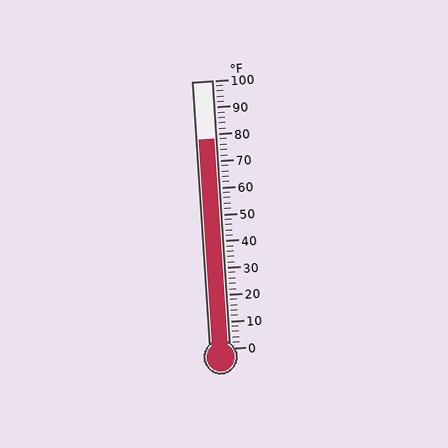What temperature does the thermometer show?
The thermometer shows approximately 78°F.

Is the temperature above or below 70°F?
The temperature is above 70°F.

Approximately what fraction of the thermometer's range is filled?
The thermometer is filled to approximately 80% of its range.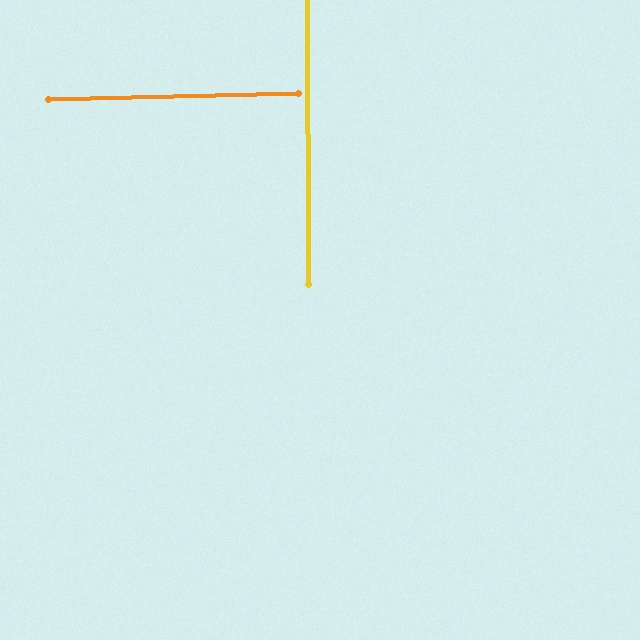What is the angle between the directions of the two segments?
Approximately 89 degrees.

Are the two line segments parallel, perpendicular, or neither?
Perpendicular — they meet at approximately 89°.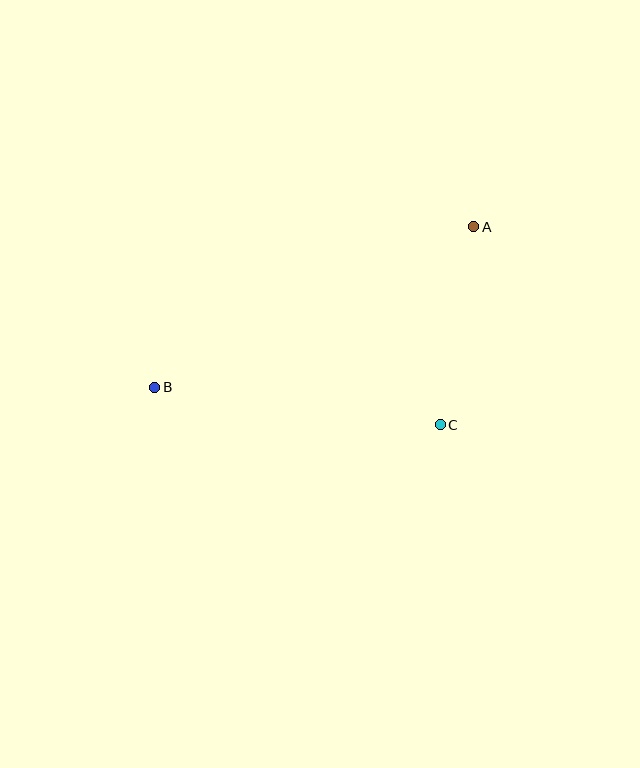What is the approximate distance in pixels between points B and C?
The distance between B and C is approximately 288 pixels.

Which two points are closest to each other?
Points A and C are closest to each other.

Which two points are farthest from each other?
Points A and B are farthest from each other.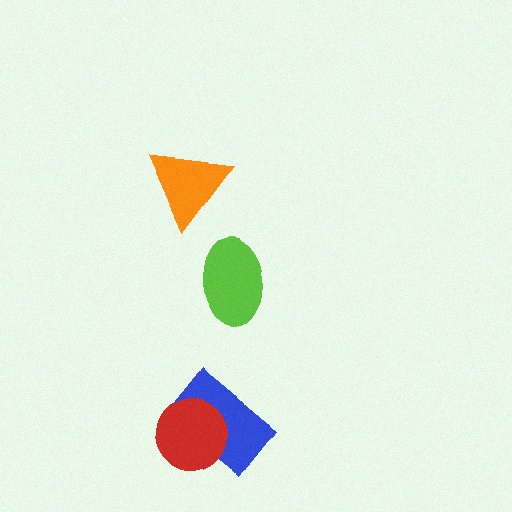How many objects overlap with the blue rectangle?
1 object overlaps with the blue rectangle.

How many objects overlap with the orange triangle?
0 objects overlap with the orange triangle.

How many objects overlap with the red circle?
1 object overlaps with the red circle.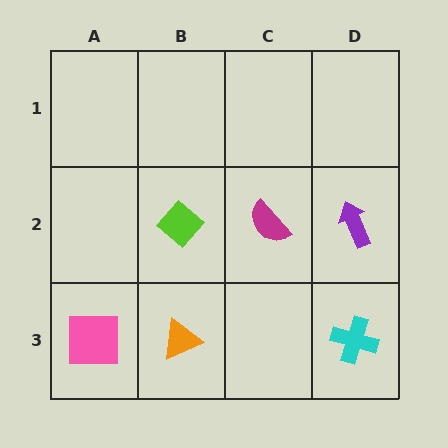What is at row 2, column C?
A magenta semicircle.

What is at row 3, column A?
A pink square.